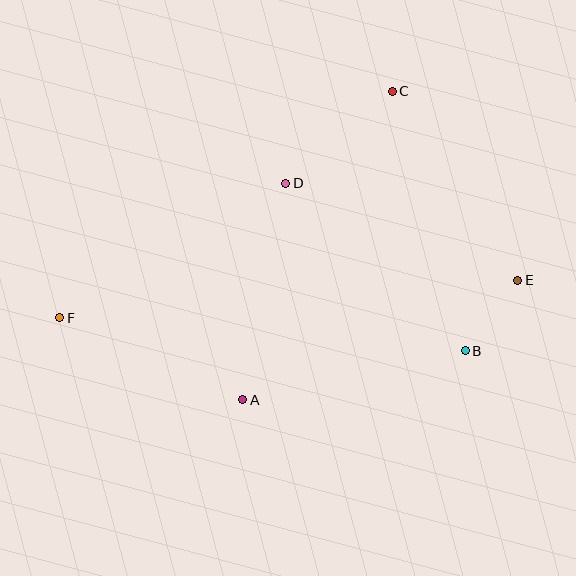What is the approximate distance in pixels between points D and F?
The distance between D and F is approximately 263 pixels.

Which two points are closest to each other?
Points B and E are closest to each other.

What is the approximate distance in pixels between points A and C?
The distance between A and C is approximately 343 pixels.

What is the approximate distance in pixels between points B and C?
The distance between B and C is approximately 269 pixels.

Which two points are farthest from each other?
Points E and F are farthest from each other.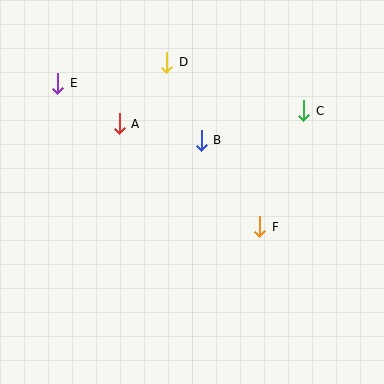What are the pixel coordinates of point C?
Point C is at (304, 111).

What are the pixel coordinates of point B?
Point B is at (201, 140).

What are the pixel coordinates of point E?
Point E is at (58, 83).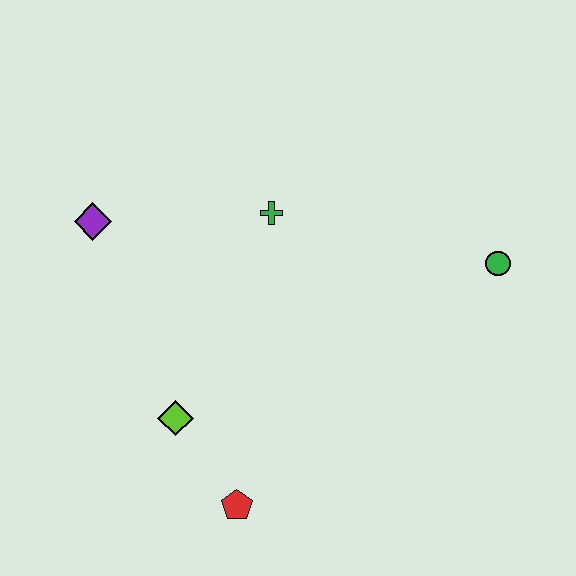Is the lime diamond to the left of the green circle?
Yes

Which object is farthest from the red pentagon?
The green circle is farthest from the red pentagon.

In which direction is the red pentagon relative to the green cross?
The red pentagon is below the green cross.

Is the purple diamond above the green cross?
No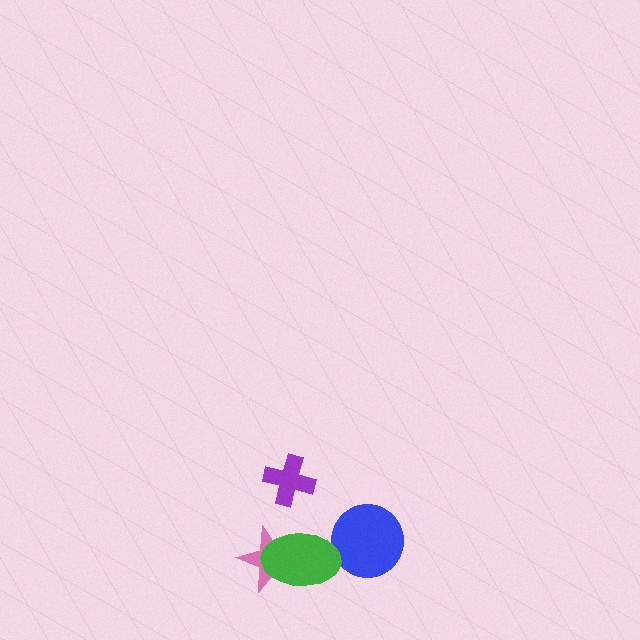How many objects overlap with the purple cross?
0 objects overlap with the purple cross.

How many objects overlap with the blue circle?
0 objects overlap with the blue circle.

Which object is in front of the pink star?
The green ellipse is in front of the pink star.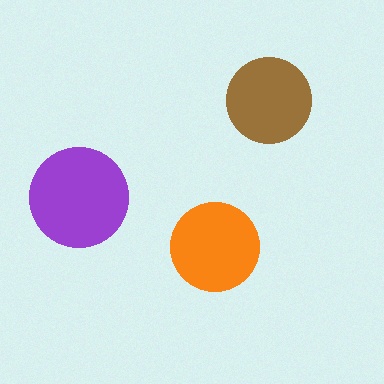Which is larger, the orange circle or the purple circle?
The purple one.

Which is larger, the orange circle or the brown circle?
The orange one.